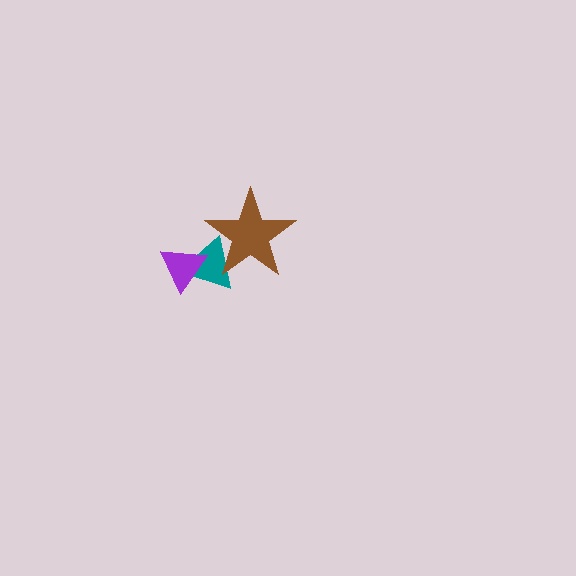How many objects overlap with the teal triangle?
2 objects overlap with the teal triangle.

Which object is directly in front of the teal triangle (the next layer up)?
The purple triangle is directly in front of the teal triangle.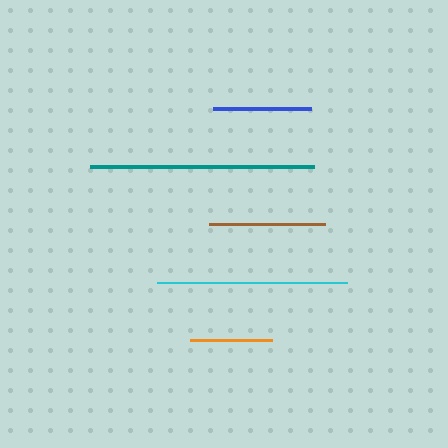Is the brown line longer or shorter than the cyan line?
The cyan line is longer than the brown line.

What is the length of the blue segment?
The blue segment is approximately 98 pixels long.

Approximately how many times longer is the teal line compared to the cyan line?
The teal line is approximately 1.2 times the length of the cyan line.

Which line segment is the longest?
The teal line is the longest at approximately 224 pixels.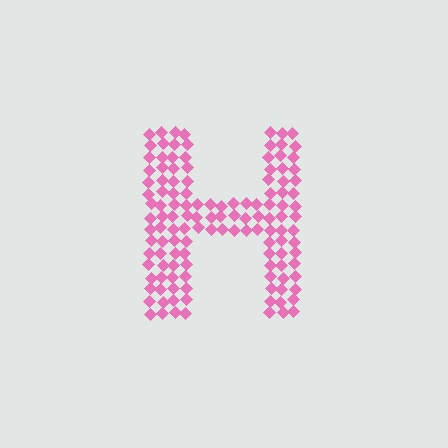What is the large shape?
The large shape is the letter H.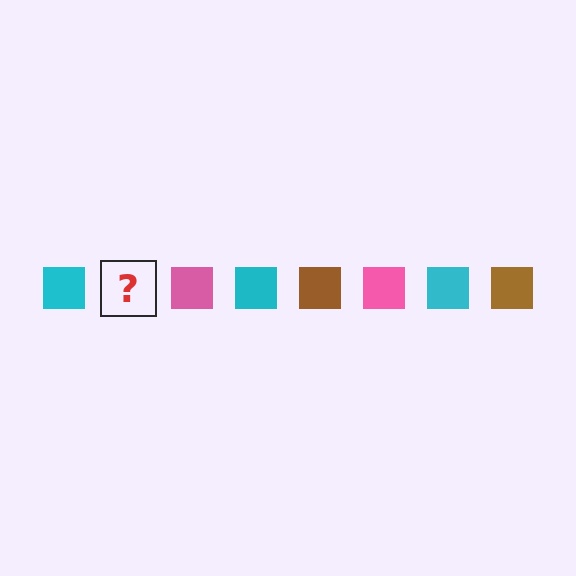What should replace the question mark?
The question mark should be replaced with a brown square.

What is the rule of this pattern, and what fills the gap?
The rule is that the pattern cycles through cyan, brown, pink squares. The gap should be filled with a brown square.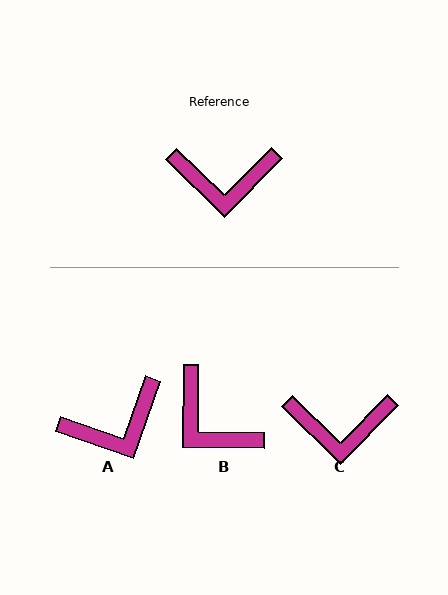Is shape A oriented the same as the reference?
No, it is off by about 25 degrees.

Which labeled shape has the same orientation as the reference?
C.